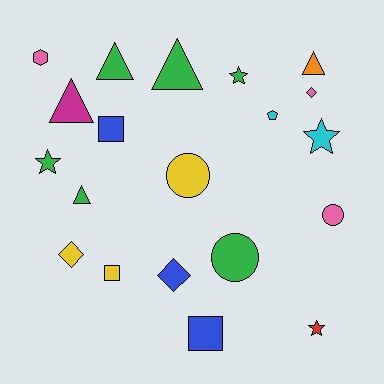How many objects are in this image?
There are 20 objects.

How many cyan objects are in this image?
There are 2 cyan objects.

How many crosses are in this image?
There are no crosses.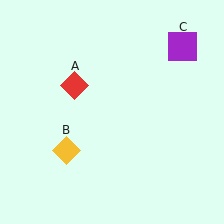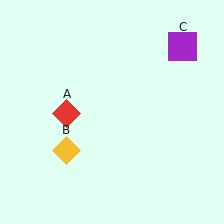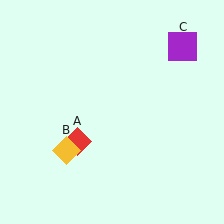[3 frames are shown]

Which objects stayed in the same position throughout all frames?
Yellow diamond (object B) and purple square (object C) remained stationary.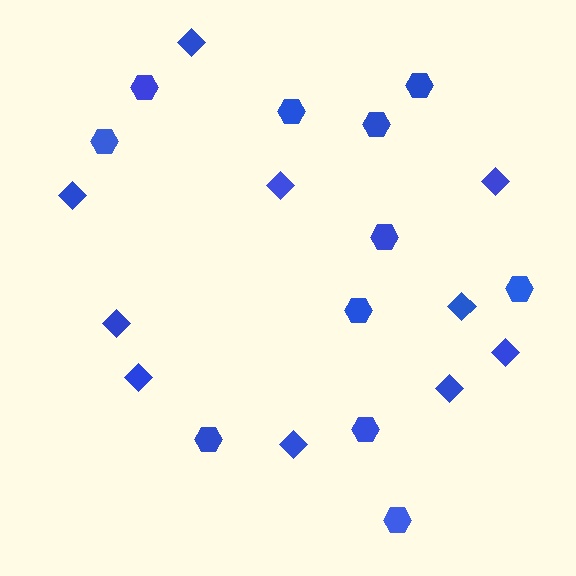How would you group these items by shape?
There are 2 groups: one group of hexagons (11) and one group of diamonds (10).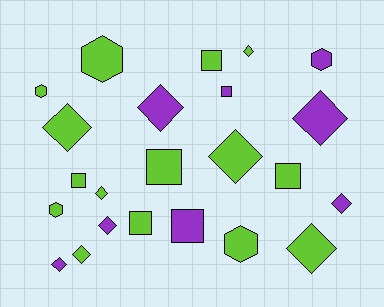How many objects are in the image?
There are 23 objects.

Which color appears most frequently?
Lime, with 15 objects.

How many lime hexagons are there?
There are 4 lime hexagons.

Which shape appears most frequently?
Diamond, with 11 objects.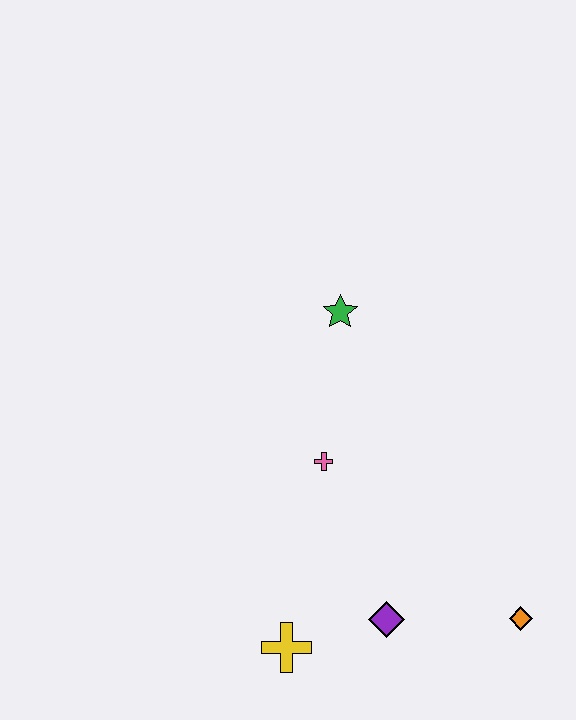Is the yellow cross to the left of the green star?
Yes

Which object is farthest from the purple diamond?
The green star is farthest from the purple diamond.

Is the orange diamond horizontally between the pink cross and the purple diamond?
No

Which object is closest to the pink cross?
The green star is closest to the pink cross.